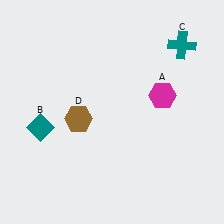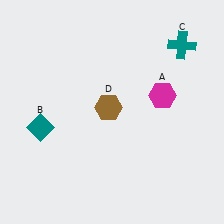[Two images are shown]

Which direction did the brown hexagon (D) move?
The brown hexagon (D) moved right.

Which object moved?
The brown hexagon (D) moved right.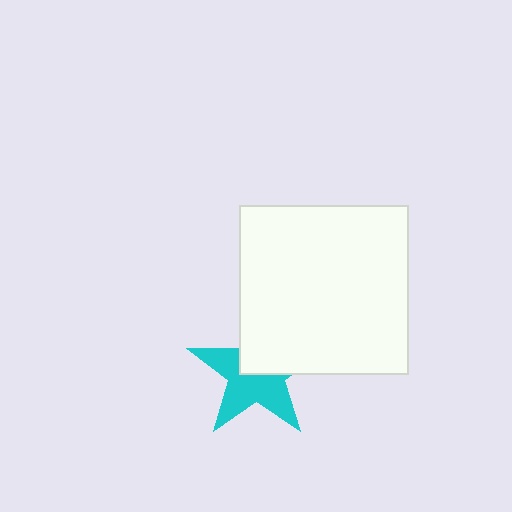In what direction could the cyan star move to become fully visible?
The cyan star could move toward the lower-left. That would shift it out from behind the white square entirely.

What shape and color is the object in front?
The object in front is a white square.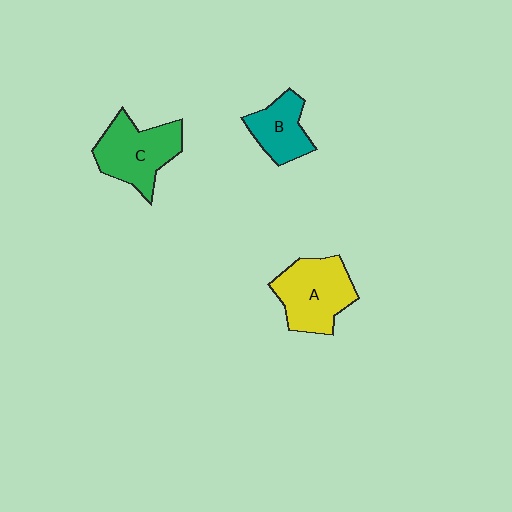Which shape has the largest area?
Shape A (yellow).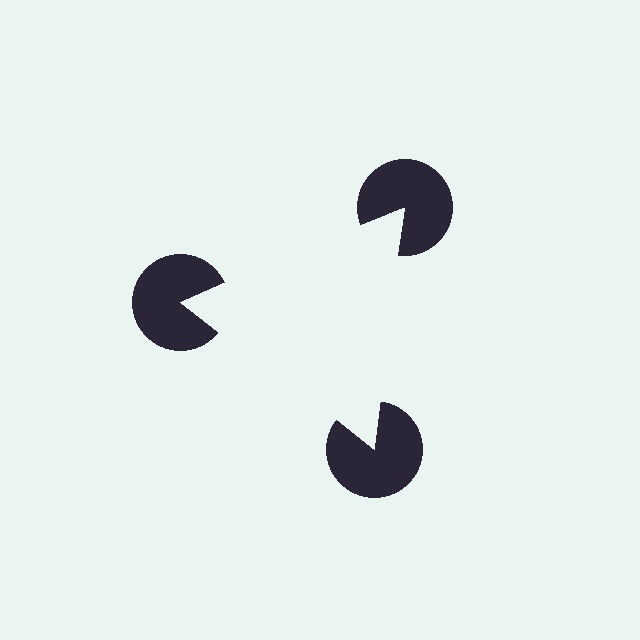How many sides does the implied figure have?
3 sides.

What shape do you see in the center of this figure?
An illusory triangle — its edges are inferred from the aligned wedge cuts in the pac-man discs, not physically drawn.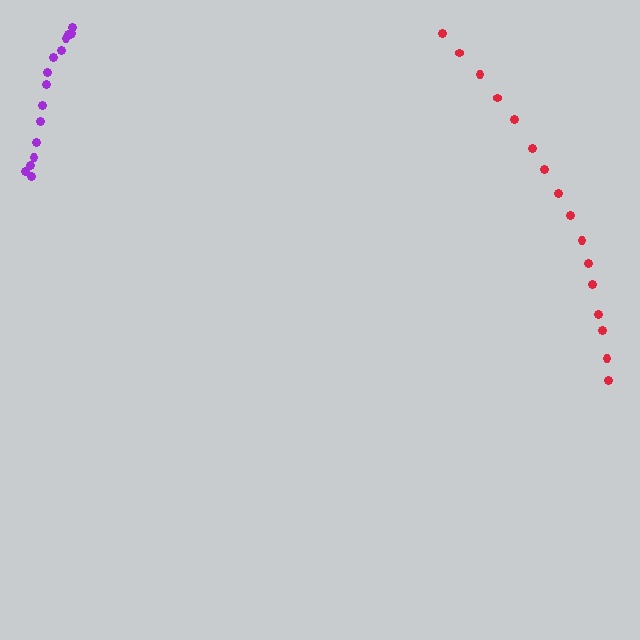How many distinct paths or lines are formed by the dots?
There are 2 distinct paths.